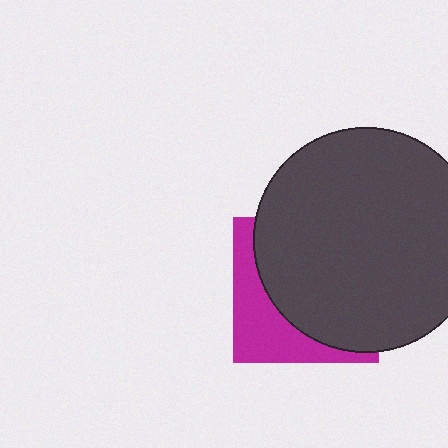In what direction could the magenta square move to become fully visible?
The magenta square could move toward the lower-left. That would shift it out from behind the dark gray circle entirely.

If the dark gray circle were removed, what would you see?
You would see the complete magenta square.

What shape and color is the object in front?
The object in front is a dark gray circle.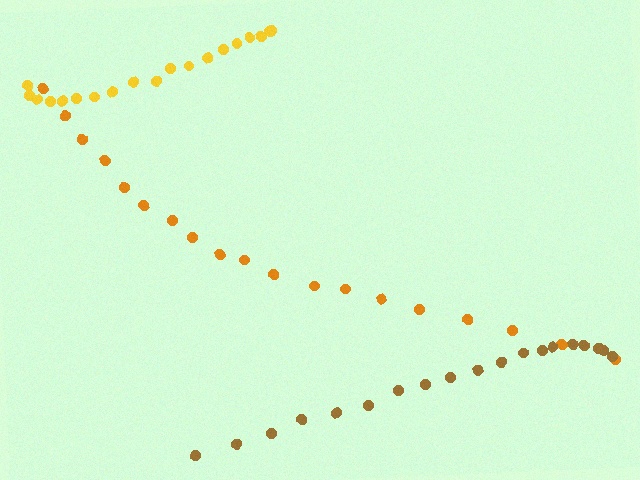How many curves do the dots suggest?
There are 3 distinct paths.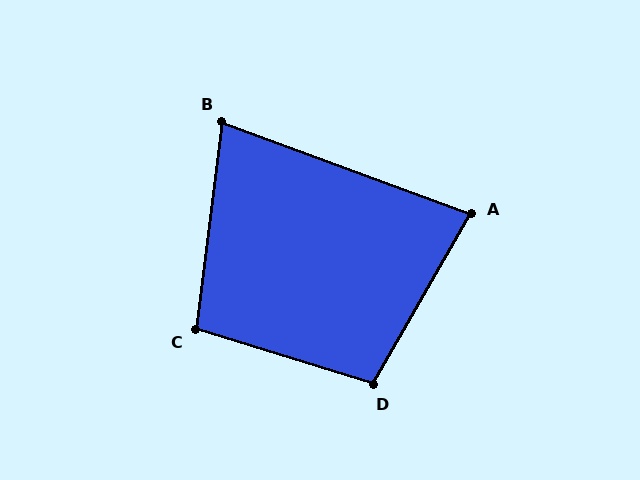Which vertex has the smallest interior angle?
B, at approximately 77 degrees.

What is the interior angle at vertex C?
Approximately 100 degrees (obtuse).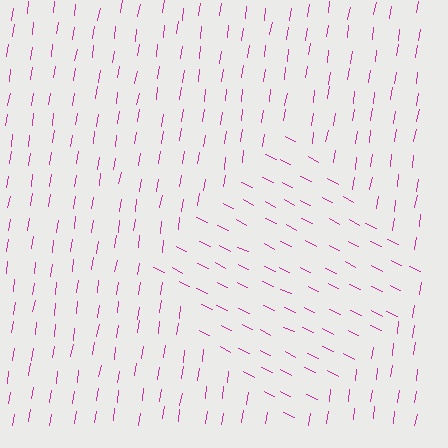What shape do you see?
I see a diamond.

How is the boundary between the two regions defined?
The boundary is defined purely by a change in line orientation (approximately 72 degrees difference). All lines are the same color and thickness.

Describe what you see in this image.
The image is filled with small magenta line segments. A diamond region in the image has lines oriented differently from the surrounding lines, creating a visible texture boundary.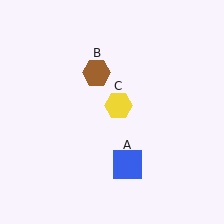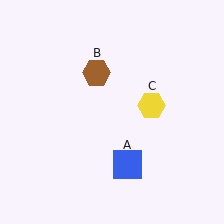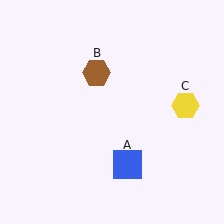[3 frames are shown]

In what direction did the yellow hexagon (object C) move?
The yellow hexagon (object C) moved right.